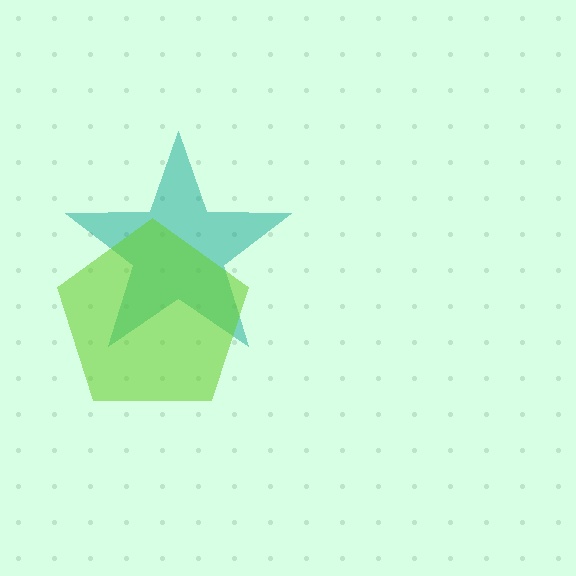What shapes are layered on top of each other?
The layered shapes are: a teal star, a lime pentagon.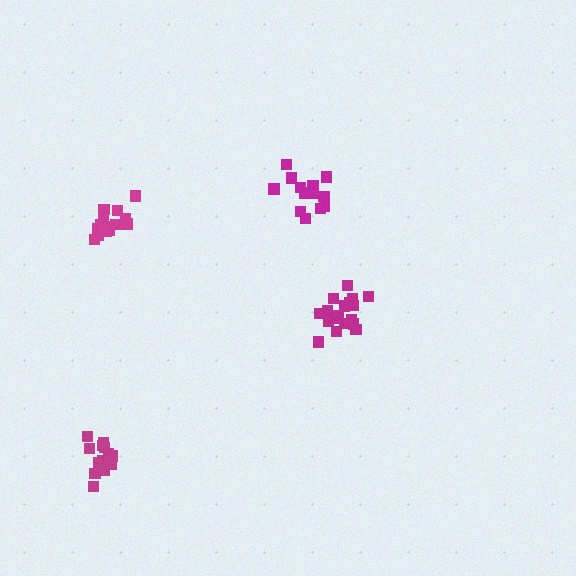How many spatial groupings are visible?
There are 4 spatial groupings.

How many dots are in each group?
Group 1: 14 dots, Group 2: 19 dots, Group 3: 13 dots, Group 4: 14 dots (60 total).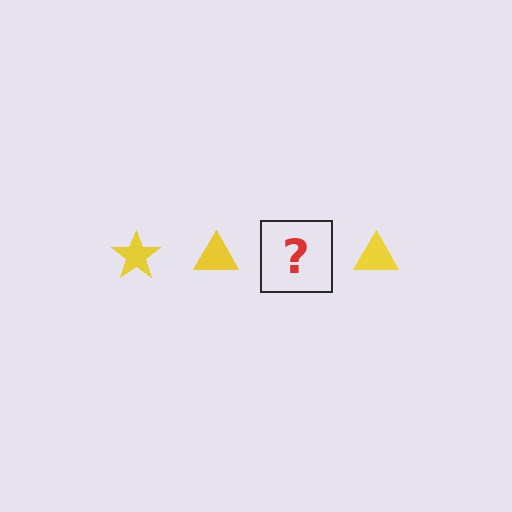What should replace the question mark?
The question mark should be replaced with a yellow star.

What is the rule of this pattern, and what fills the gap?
The rule is that the pattern cycles through star, triangle shapes in yellow. The gap should be filled with a yellow star.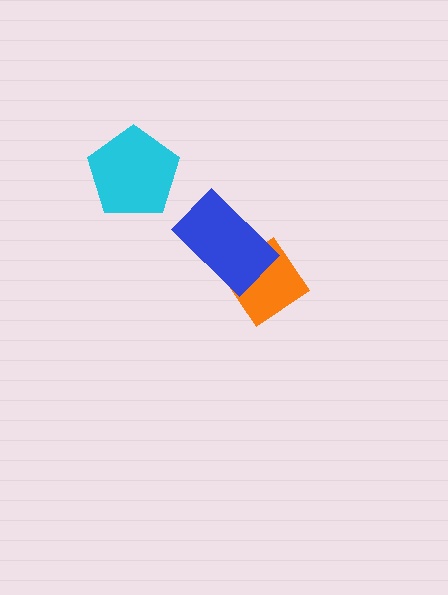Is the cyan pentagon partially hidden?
No, no other shape covers it.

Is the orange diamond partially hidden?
Yes, it is partially covered by another shape.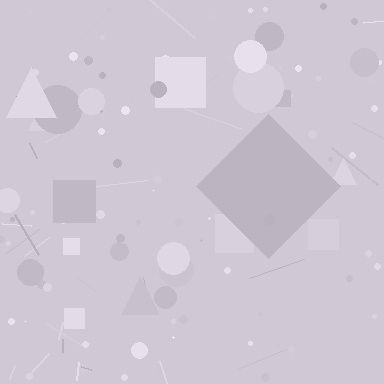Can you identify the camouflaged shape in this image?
The camouflaged shape is a diamond.